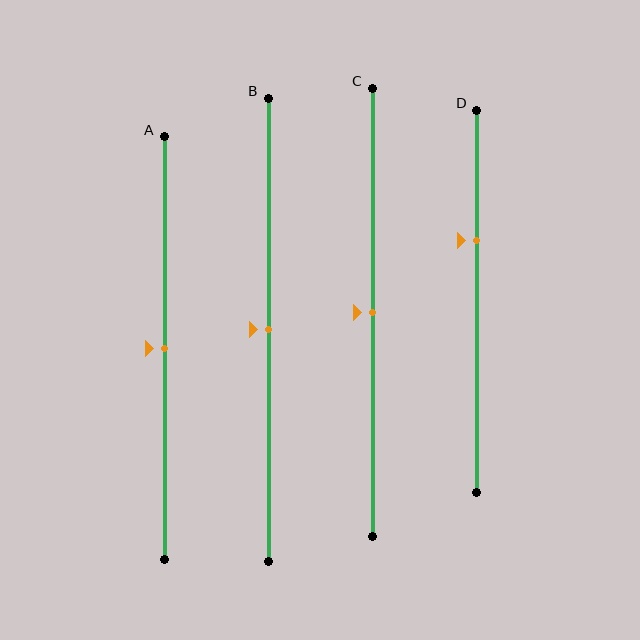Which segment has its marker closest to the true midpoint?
Segment A has its marker closest to the true midpoint.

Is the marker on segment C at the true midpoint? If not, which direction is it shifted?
Yes, the marker on segment C is at the true midpoint.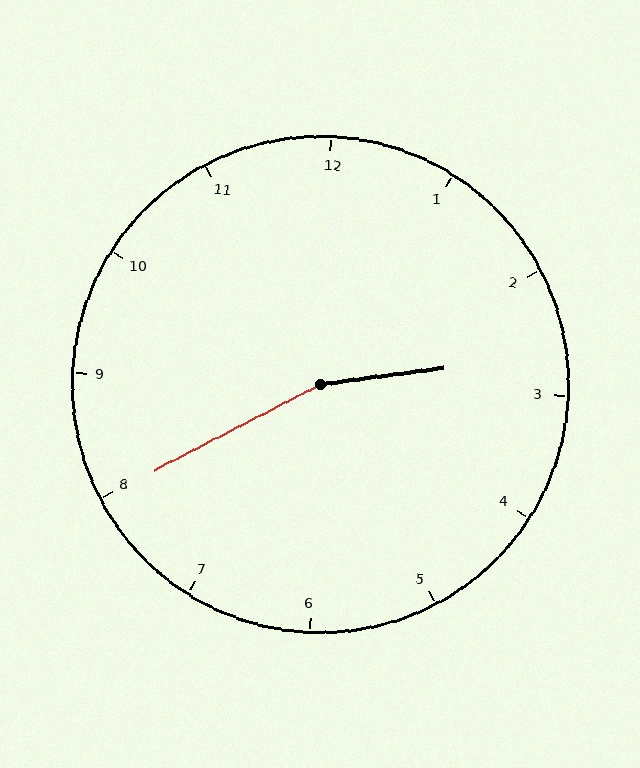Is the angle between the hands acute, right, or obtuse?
It is obtuse.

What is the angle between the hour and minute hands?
Approximately 160 degrees.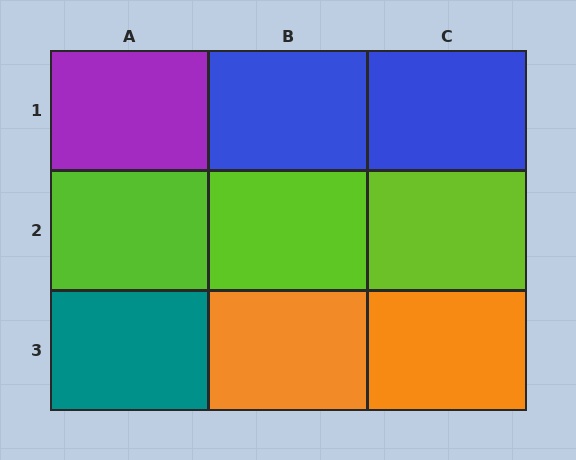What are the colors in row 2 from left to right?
Lime, lime, lime.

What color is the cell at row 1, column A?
Purple.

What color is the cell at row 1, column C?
Blue.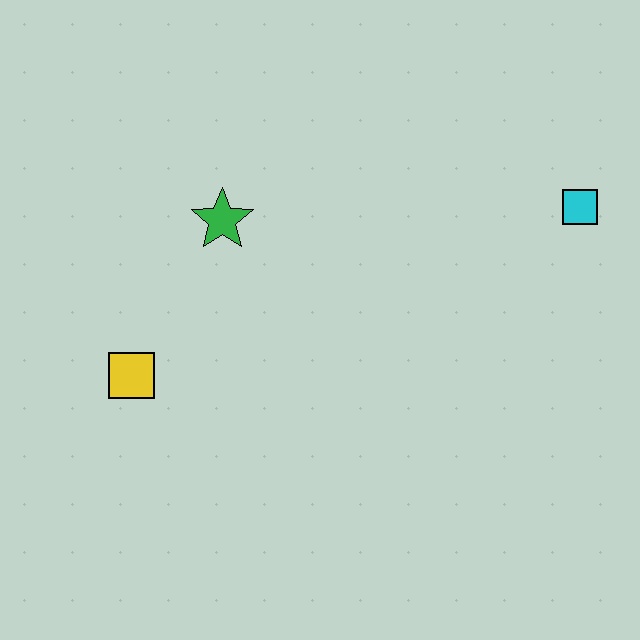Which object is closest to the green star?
The yellow square is closest to the green star.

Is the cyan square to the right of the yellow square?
Yes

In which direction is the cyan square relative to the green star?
The cyan square is to the right of the green star.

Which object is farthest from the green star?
The cyan square is farthest from the green star.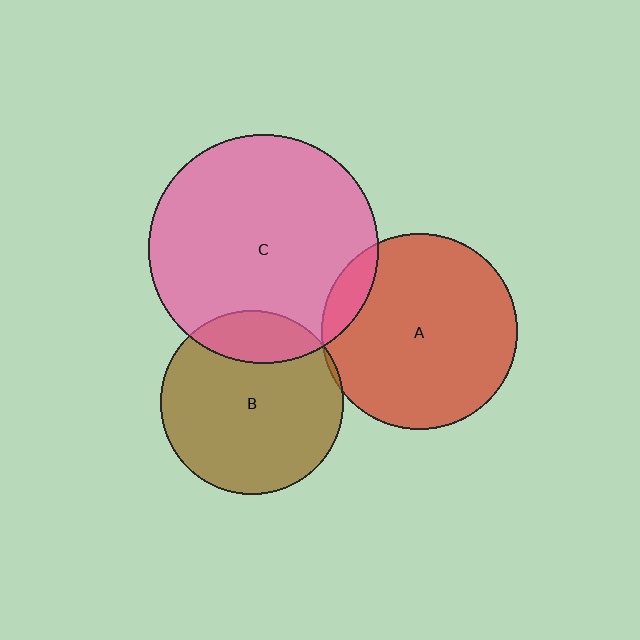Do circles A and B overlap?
Yes.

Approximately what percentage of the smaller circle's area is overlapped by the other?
Approximately 5%.